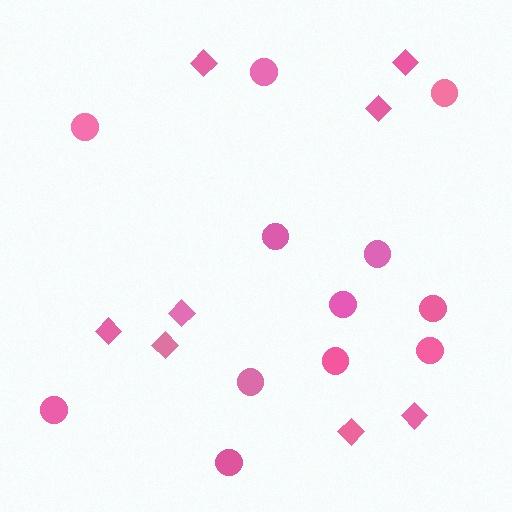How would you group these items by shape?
There are 2 groups: one group of circles (12) and one group of diamonds (8).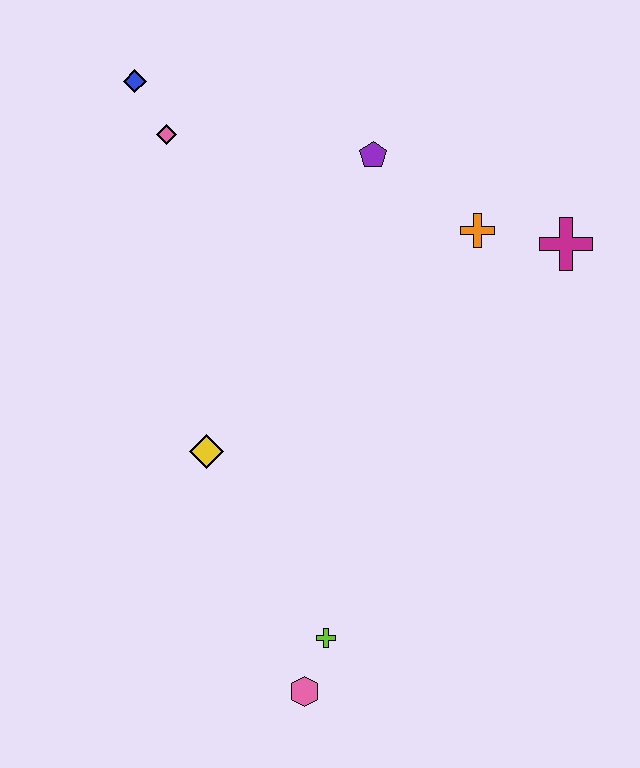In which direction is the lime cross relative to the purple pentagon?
The lime cross is below the purple pentagon.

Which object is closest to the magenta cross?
The orange cross is closest to the magenta cross.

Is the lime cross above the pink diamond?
No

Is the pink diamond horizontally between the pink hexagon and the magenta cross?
No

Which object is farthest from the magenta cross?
The pink hexagon is farthest from the magenta cross.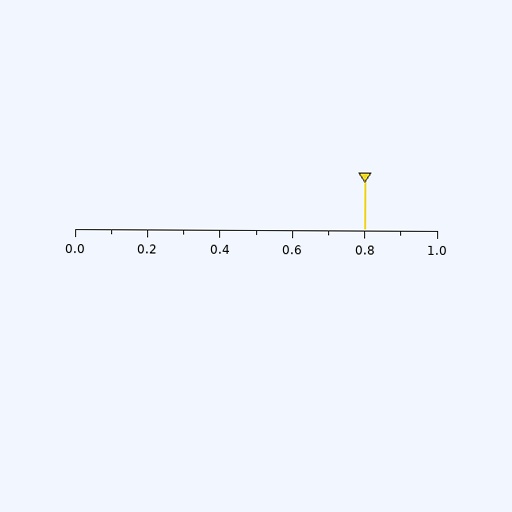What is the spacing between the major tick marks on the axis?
The major ticks are spaced 0.2 apart.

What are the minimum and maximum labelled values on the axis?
The axis runs from 0.0 to 1.0.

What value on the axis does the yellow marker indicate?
The marker indicates approximately 0.8.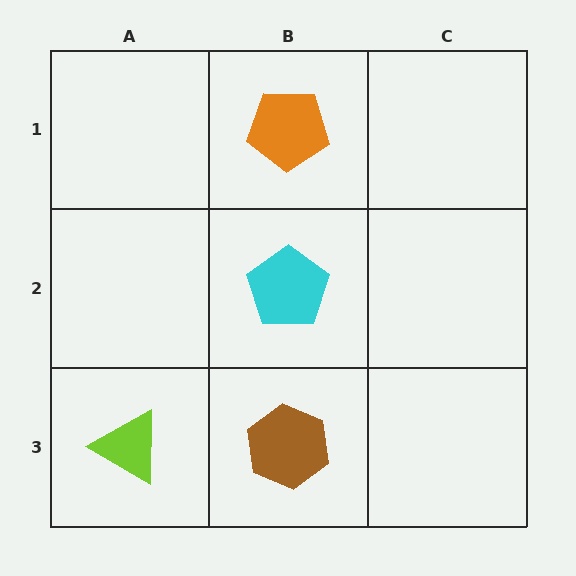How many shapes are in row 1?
1 shape.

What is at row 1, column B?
An orange pentagon.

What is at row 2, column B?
A cyan pentagon.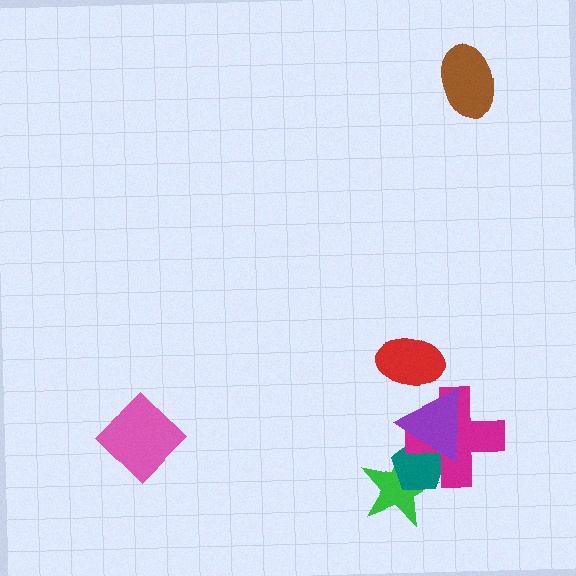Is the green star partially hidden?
Yes, it is partially covered by another shape.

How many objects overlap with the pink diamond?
0 objects overlap with the pink diamond.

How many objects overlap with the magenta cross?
3 objects overlap with the magenta cross.